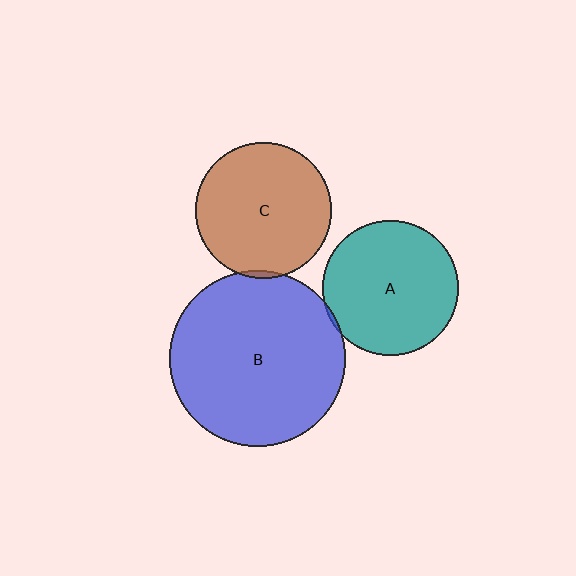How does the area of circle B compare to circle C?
Approximately 1.7 times.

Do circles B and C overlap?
Yes.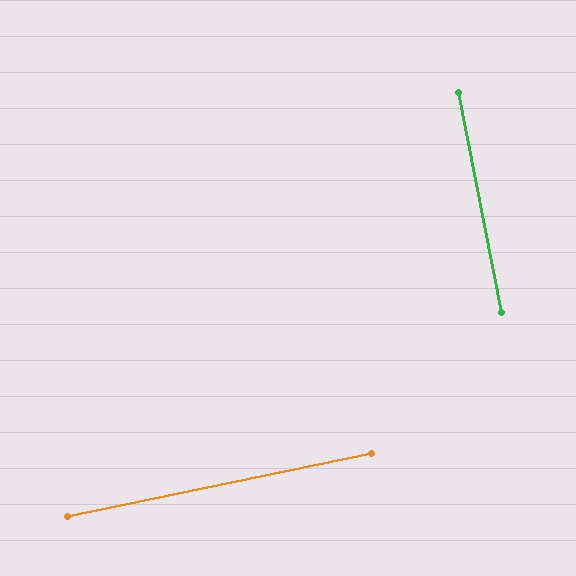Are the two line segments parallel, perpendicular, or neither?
Perpendicular — they meet at approximately 89°.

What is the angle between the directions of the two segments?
Approximately 89 degrees.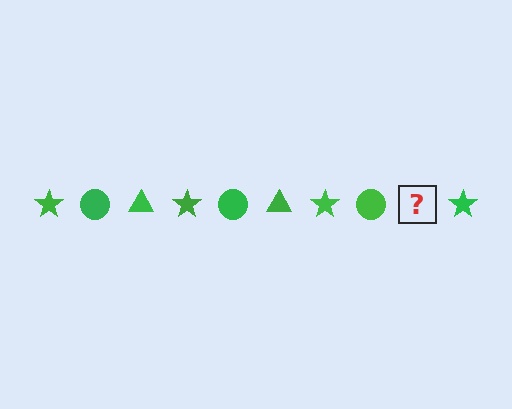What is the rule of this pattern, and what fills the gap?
The rule is that the pattern cycles through star, circle, triangle shapes in green. The gap should be filled with a green triangle.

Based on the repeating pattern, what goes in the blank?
The blank should be a green triangle.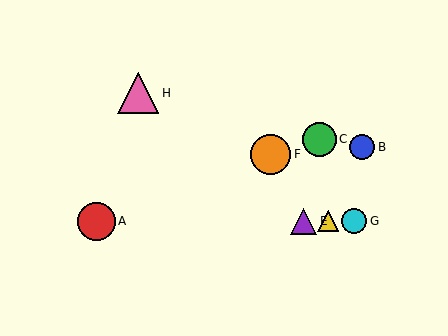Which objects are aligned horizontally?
Objects A, D, E, G are aligned horizontally.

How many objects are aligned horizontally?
4 objects (A, D, E, G) are aligned horizontally.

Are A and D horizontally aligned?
Yes, both are at y≈221.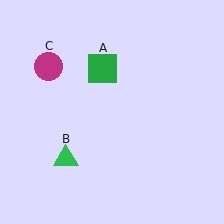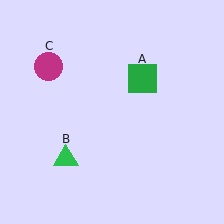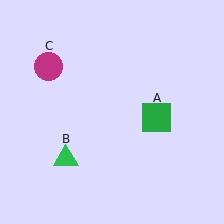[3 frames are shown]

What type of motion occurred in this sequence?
The green square (object A) rotated clockwise around the center of the scene.